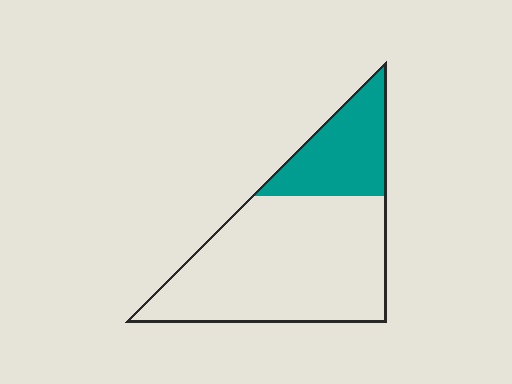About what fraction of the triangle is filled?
About one quarter (1/4).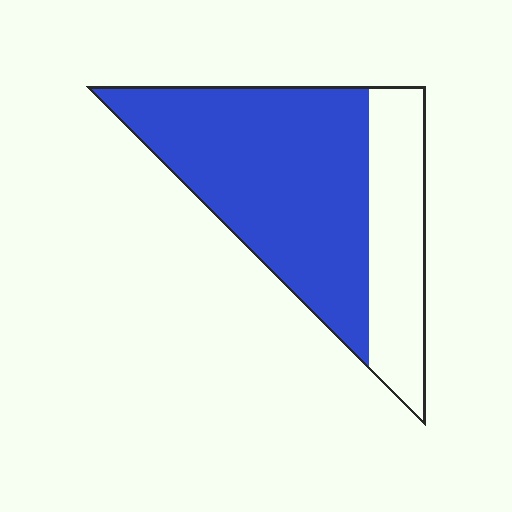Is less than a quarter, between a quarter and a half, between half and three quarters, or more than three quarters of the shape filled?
Between half and three quarters.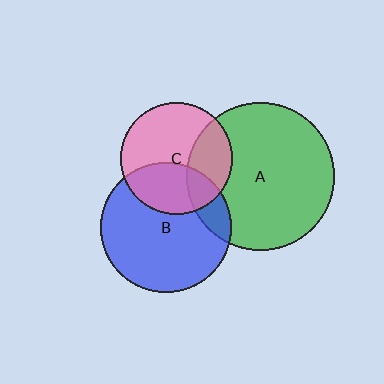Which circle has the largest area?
Circle A (green).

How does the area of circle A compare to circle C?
Approximately 1.7 times.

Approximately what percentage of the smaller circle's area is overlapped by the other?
Approximately 35%.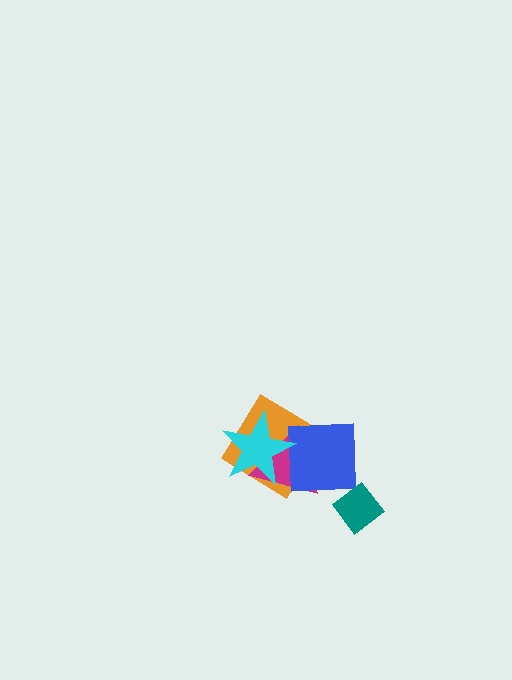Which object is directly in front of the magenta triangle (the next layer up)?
The blue square is directly in front of the magenta triangle.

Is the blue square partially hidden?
Yes, it is partially covered by another shape.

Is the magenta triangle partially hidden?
Yes, it is partially covered by another shape.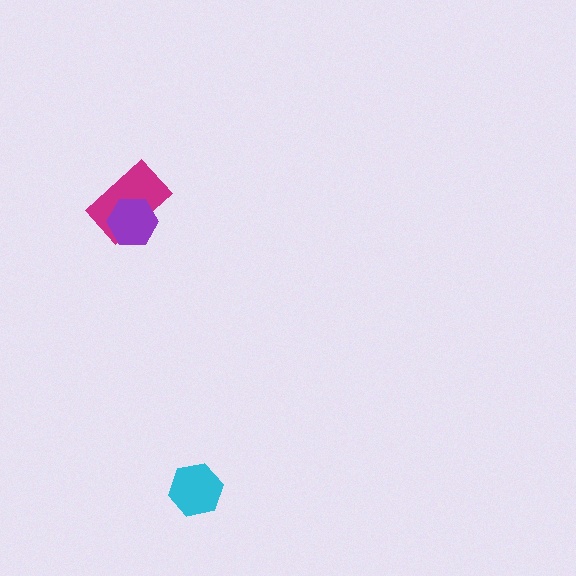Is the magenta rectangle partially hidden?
Yes, it is partially covered by another shape.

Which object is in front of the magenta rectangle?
The purple hexagon is in front of the magenta rectangle.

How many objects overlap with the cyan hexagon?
0 objects overlap with the cyan hexagon.